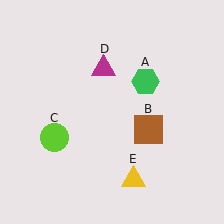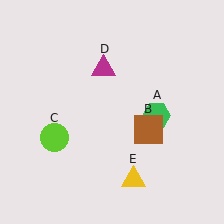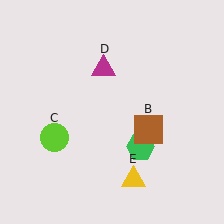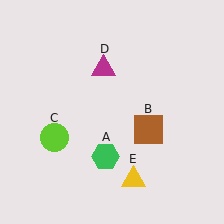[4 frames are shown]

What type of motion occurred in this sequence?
The green hexagon (object A) rotated clockwise around the center of the scene.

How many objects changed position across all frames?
1 object changed position: green hexagon (object A).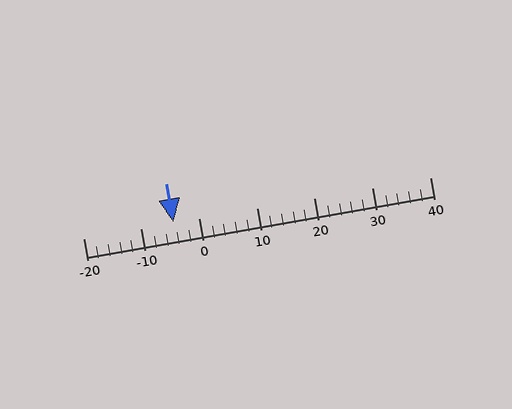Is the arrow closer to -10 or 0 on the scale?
The arrow is closer to 0.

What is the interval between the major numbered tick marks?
The major tick marks are spaced 10 units apart.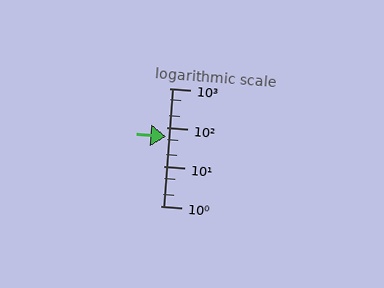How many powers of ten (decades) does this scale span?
The scale spans 3 decades, from 1 to 1000.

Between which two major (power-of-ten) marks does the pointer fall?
The pointer is between 10 and 100.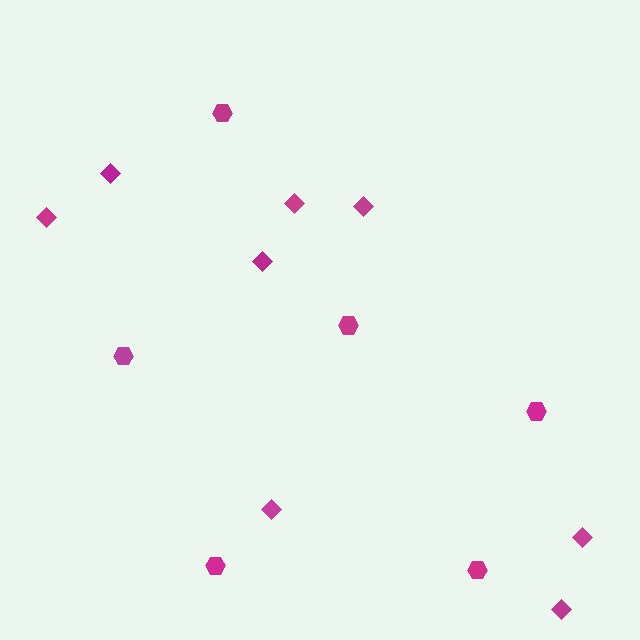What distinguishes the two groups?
There are 2 groups: one group of hexagons (6) and one group of diamonds (8).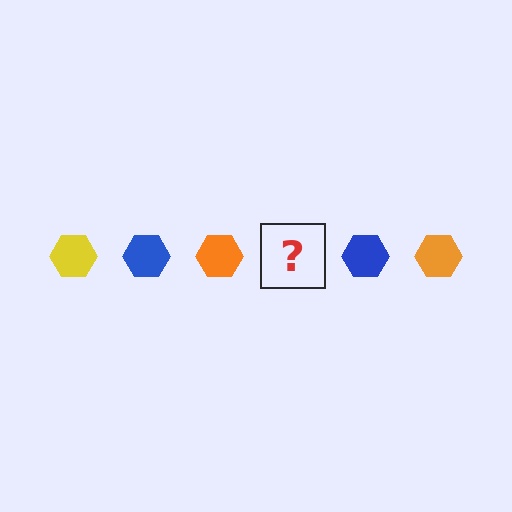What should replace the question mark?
The question mark should be replaced with a yellow hexagon.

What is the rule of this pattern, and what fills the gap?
The rule is that the pattern cycles through yellow, blue, orange hexagons. The gap should be filled with a yellow hexagon.